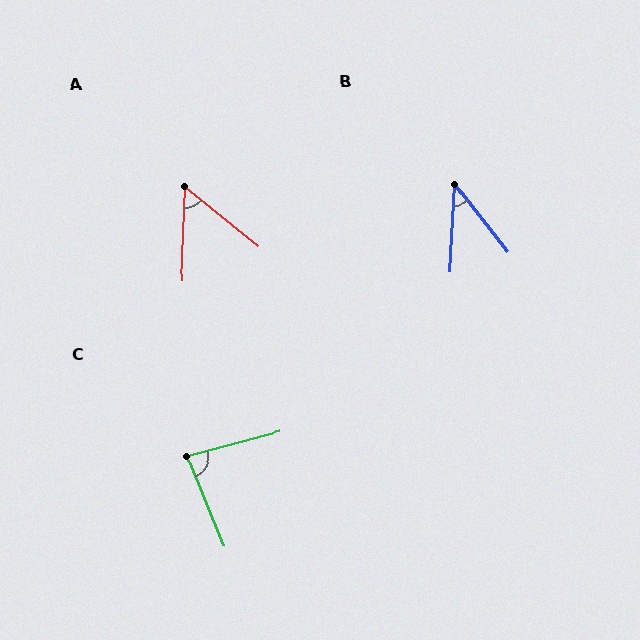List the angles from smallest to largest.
B (41°), A (53°), C (83°).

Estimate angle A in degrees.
Approximately 53 degrees.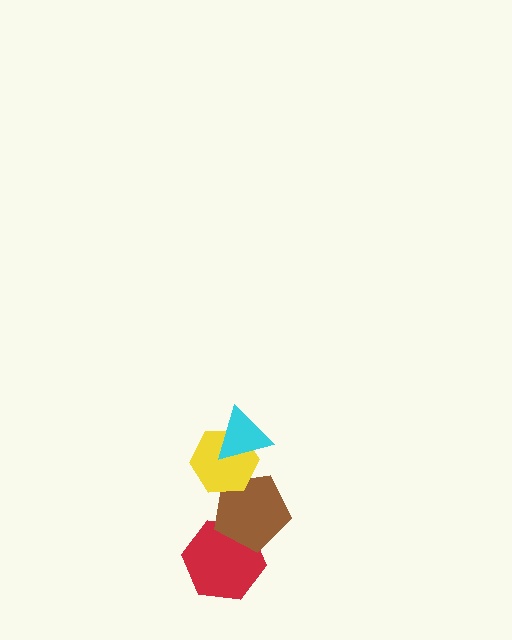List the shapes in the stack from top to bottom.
From top to bottom: the cyan triangle, the yellow hexagon, the brown pentagon, the red hexagon.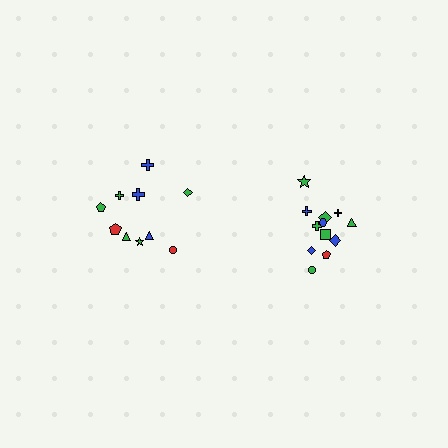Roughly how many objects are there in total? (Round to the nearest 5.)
Roughly 20 objects in total.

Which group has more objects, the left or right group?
The right group.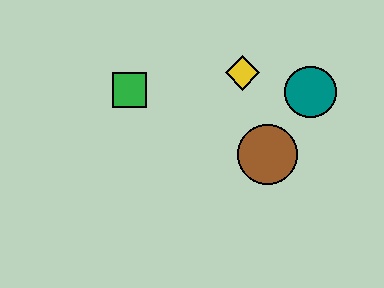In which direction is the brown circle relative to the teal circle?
The brown circle is below the teal circle.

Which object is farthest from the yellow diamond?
The green square is farthest from the yellow diamond.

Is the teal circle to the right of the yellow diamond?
Yes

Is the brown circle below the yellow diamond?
Yes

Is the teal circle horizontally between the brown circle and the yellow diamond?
No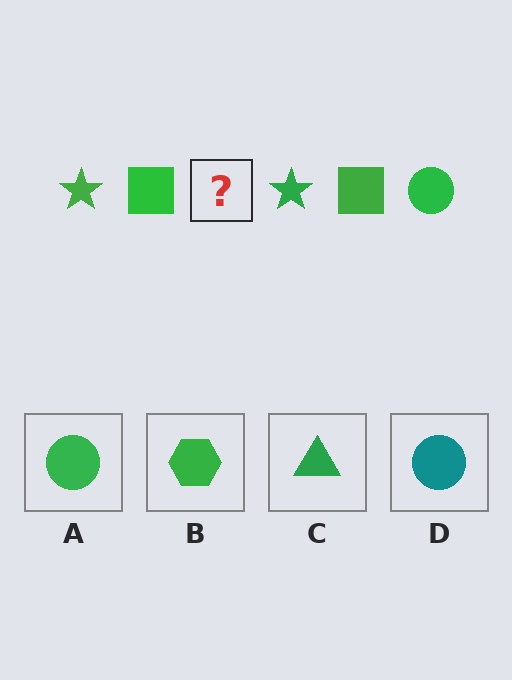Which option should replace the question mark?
Option A.